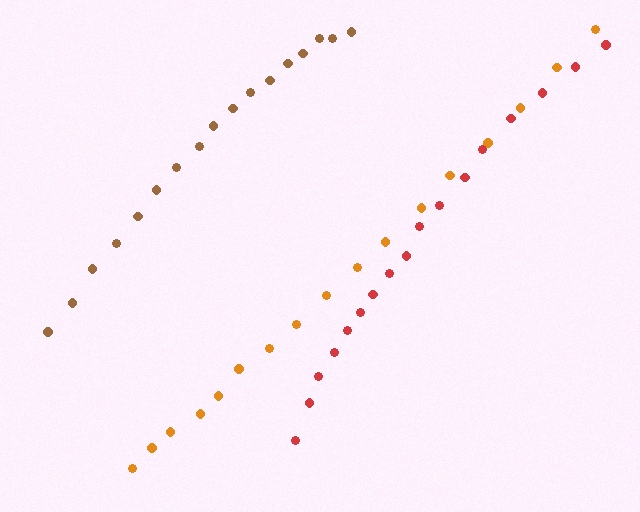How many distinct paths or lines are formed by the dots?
There are 3 distinct paths.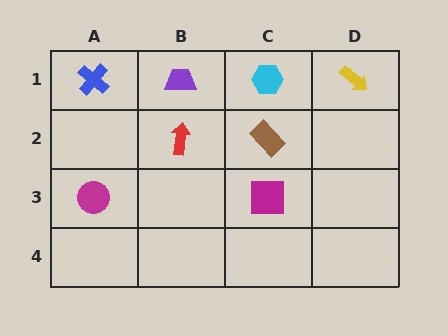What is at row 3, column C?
A magenta square.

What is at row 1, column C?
A cyan hexagon.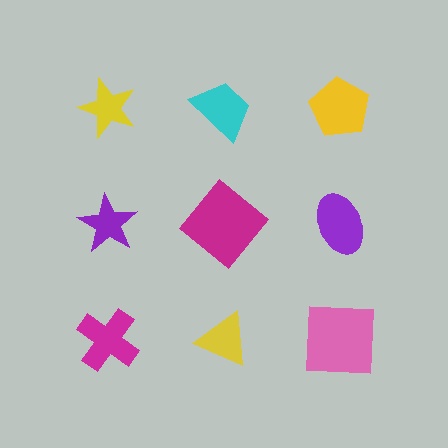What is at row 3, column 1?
A magenta cross.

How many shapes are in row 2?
3 shapes.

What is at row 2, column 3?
A purple ellipse.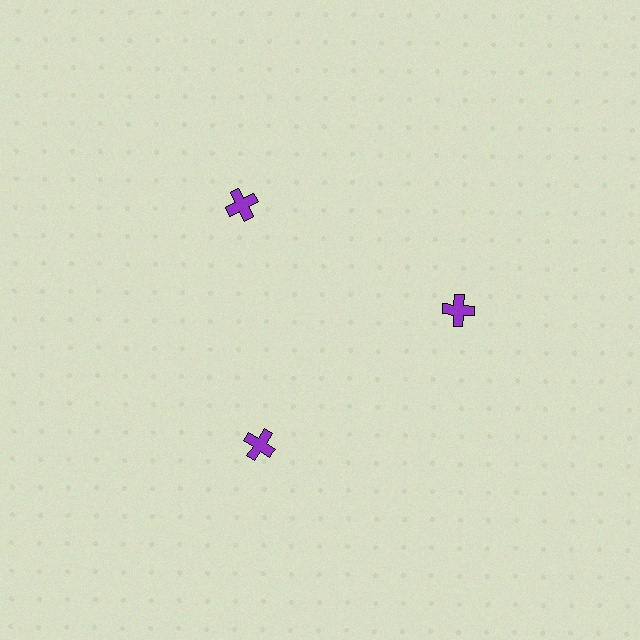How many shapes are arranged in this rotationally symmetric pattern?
There are 3 shapes, arranged in 3 groups of 1.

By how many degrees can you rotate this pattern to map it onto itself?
The pattern maps onto itself every 120 degrees of rotation.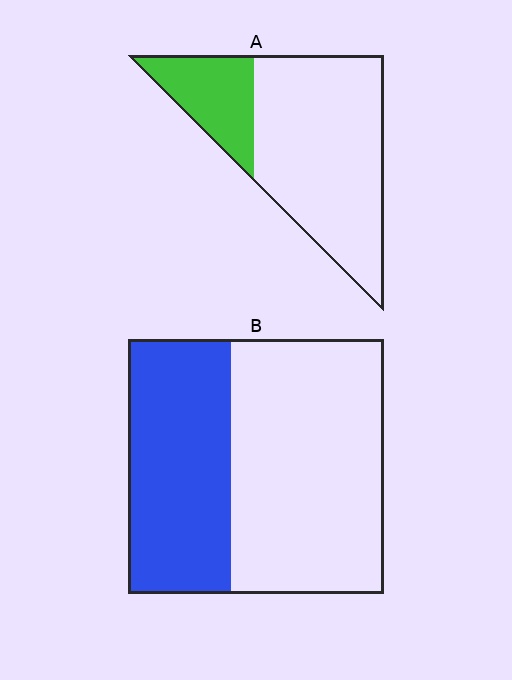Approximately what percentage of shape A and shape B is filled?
A is approximately 25% and B is approximately 40%.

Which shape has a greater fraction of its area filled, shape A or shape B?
Shape B.